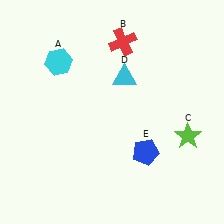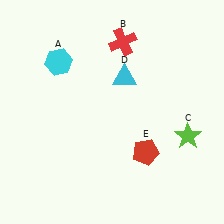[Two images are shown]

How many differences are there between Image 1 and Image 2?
There is 1 difference between the two images.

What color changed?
The pentagon (E) changed from blue in Image 1 to red in Image 2.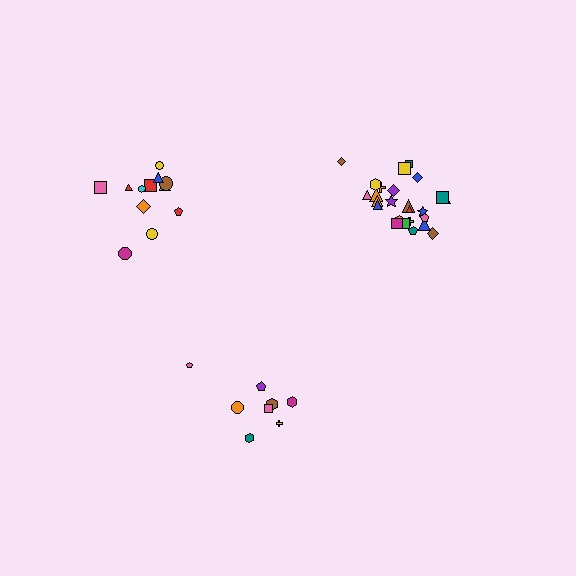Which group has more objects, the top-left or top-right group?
The top-right group.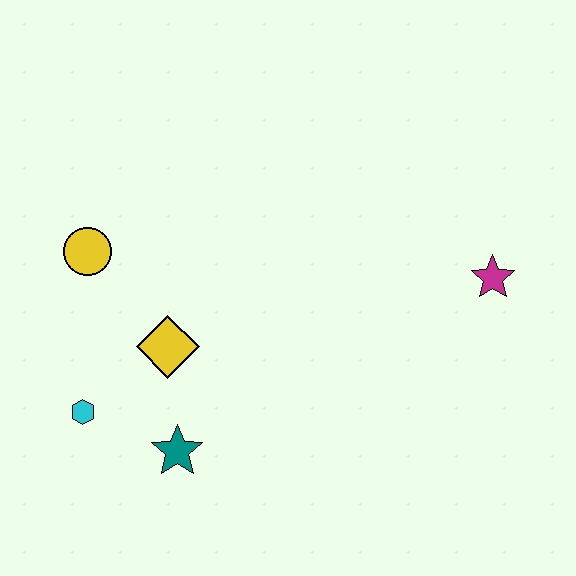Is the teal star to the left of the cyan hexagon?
No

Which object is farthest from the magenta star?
The cyan hexagon is farthest from the magenta star.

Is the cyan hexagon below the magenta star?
Yes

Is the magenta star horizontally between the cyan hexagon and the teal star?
No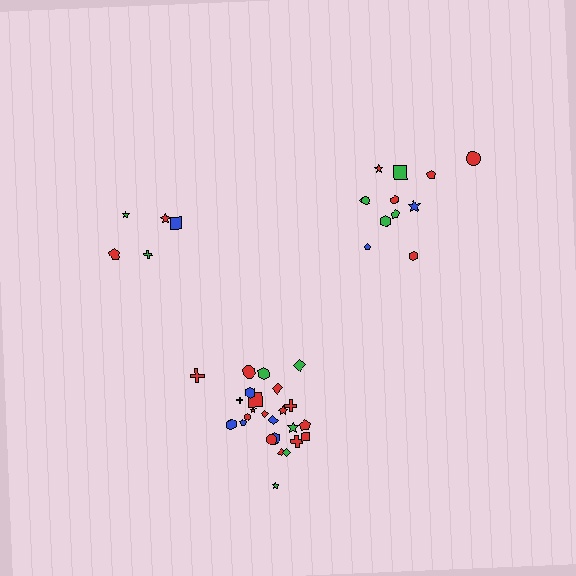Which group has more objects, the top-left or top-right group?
The top-right group.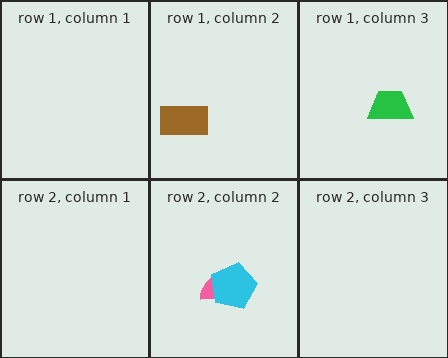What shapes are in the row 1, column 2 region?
The brown rectangle.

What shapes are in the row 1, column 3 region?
The green trapezoid.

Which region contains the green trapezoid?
The row 1, column 3 region.